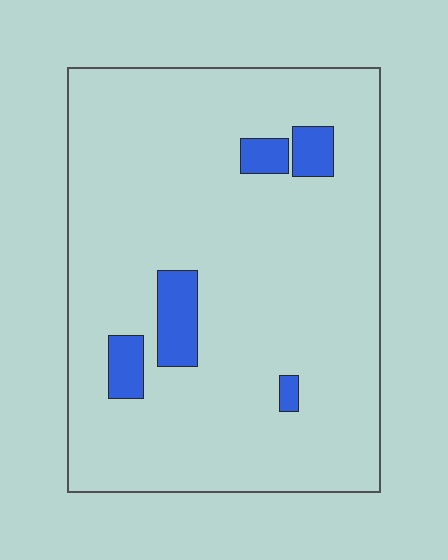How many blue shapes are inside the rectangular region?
5.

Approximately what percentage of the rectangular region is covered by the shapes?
Approximately 10%.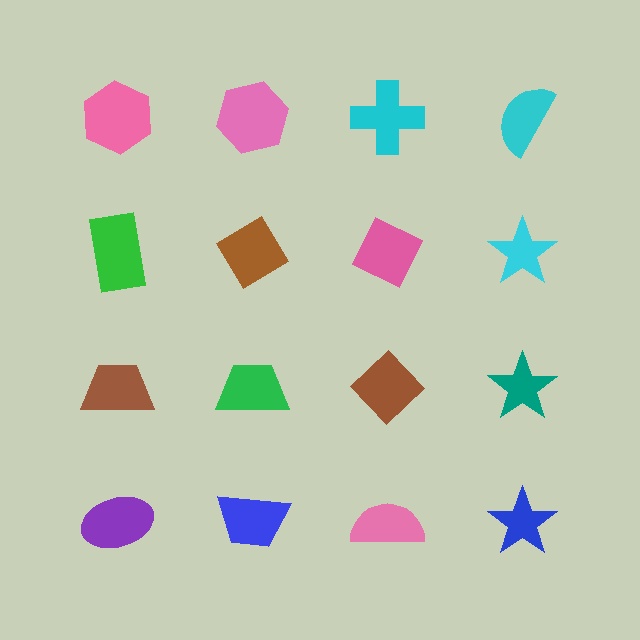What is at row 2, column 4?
A cyan star.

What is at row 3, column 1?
A brown trapezoid.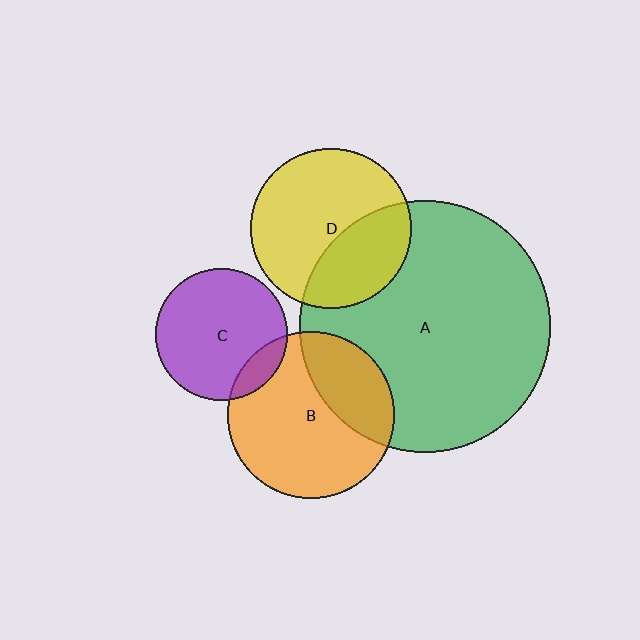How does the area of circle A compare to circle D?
Approximately 2.5 times.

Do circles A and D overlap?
Yes.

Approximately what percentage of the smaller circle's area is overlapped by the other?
Approximately 35%.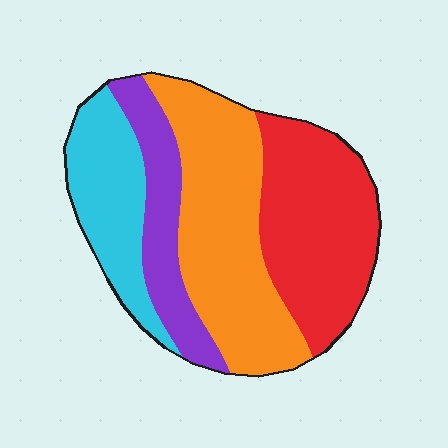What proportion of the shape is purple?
Purple takes up about one sixth (1/6) of the shape.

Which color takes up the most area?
Orange, at roughly 35%.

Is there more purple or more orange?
Orange.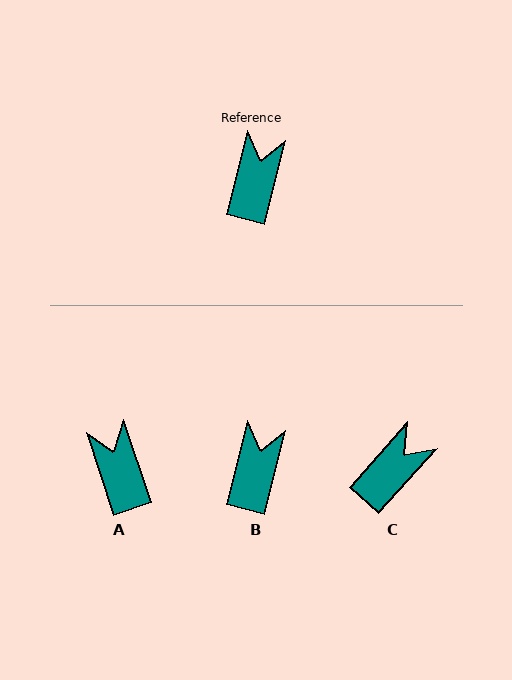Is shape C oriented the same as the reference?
No, it is off by about 27 degrees.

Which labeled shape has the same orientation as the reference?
B.